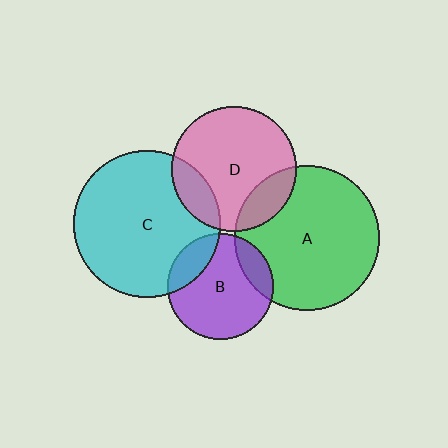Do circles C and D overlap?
Yes.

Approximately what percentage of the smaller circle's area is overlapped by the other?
Approximately 15%.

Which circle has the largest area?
Circle C (cyan).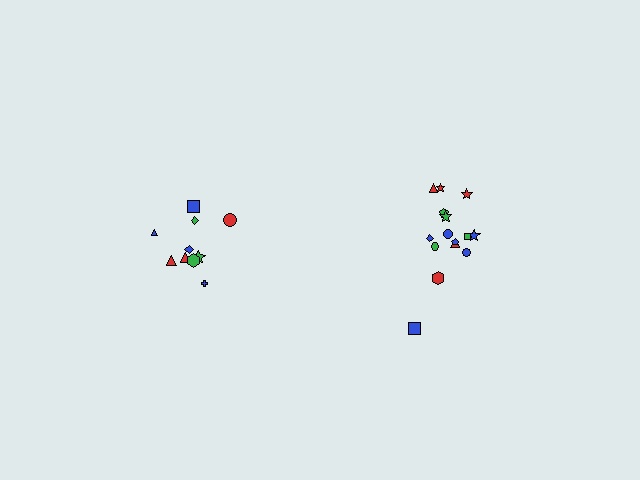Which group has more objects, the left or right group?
The right group.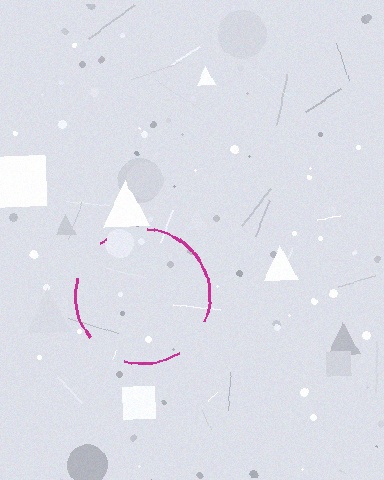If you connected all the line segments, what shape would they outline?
They would outline a circle.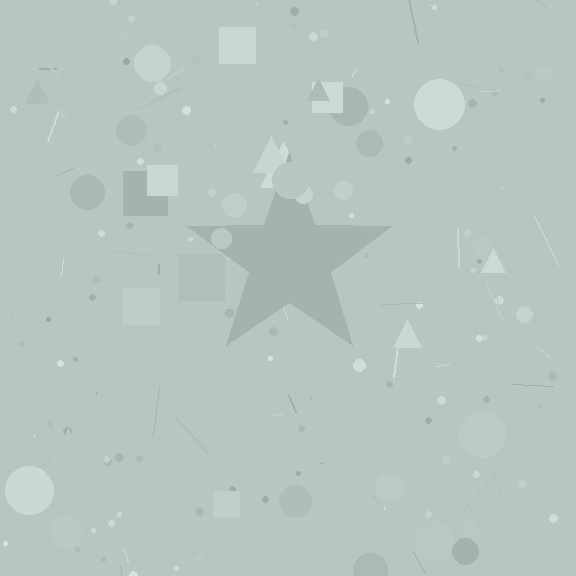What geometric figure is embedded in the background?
A star is embedded in the background.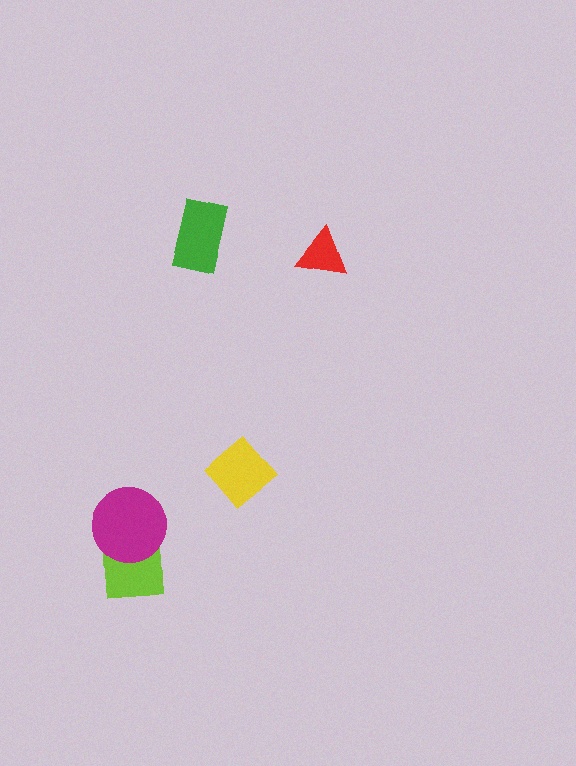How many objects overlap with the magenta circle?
1 object overlaps with the magenta circle.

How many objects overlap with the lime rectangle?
1 object overlaps with the lime rectangle.